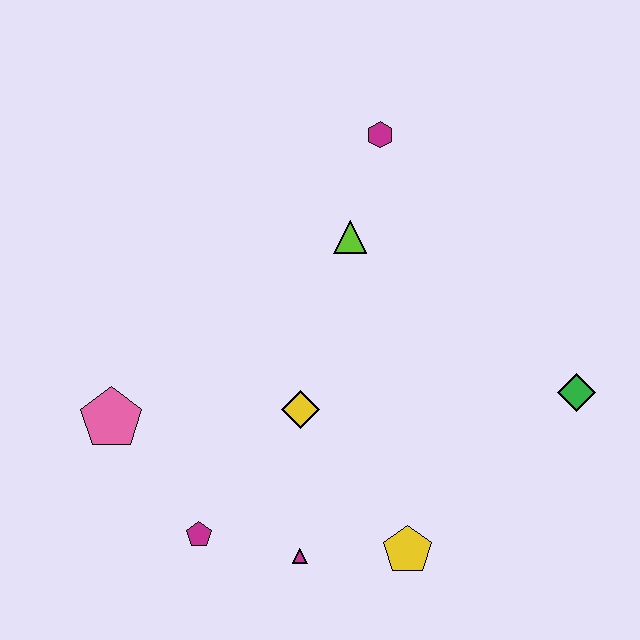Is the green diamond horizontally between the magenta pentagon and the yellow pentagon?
No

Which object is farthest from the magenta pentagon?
The magenta hexagon is farthest from the magenta pentagon.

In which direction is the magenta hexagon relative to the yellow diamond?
The magenta hexagon is above the yellow diamond.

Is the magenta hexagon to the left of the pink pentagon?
No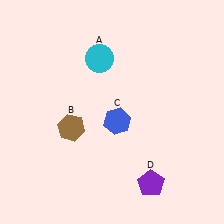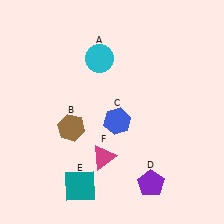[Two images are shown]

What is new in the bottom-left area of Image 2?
A teal square (E) was added in the bottom-left area of Image 2.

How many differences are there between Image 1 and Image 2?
There are 2 differences between the two images.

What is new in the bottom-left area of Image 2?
A magenta triangle (F) was added in the bottom-left area of Image 2.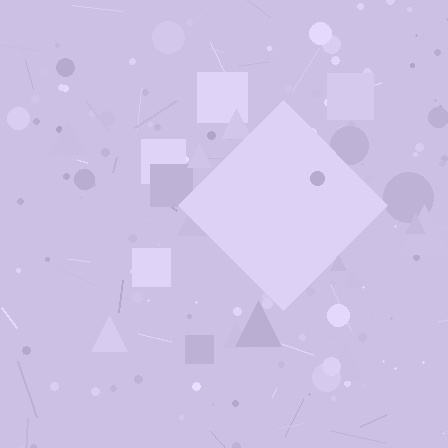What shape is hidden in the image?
A diamond is hidden in the image.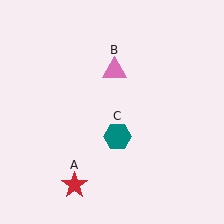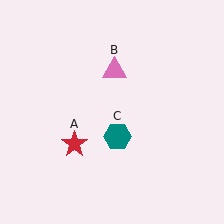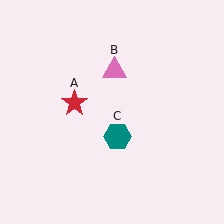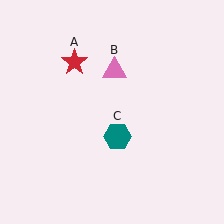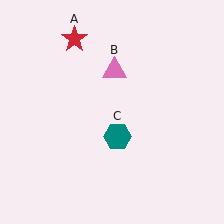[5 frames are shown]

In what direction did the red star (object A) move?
The red star (object A) moved up.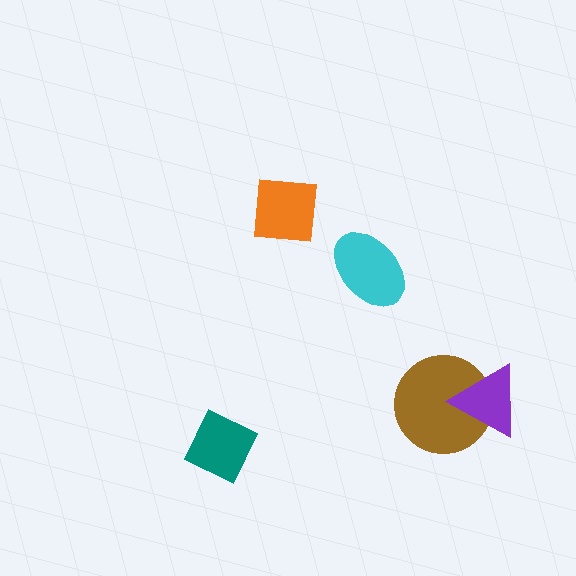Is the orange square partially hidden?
No, no other shape covers it.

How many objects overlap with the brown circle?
1 object overlaps with the brown circle.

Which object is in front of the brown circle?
The purple triangle is in front of the brown circle.